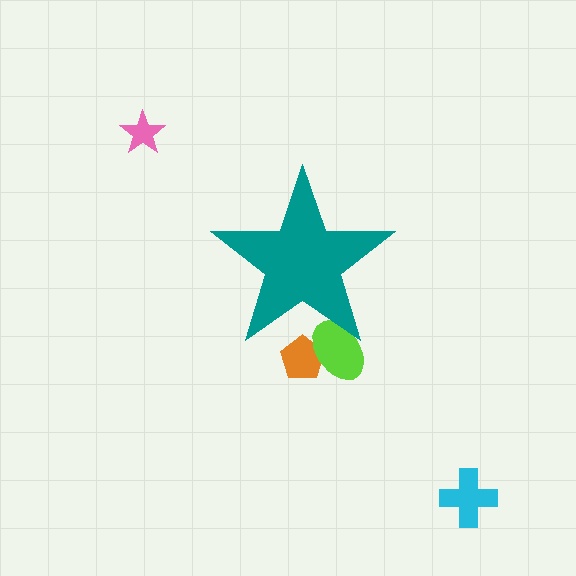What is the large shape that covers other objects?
A teal star.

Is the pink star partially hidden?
No, the pink star is fully visible.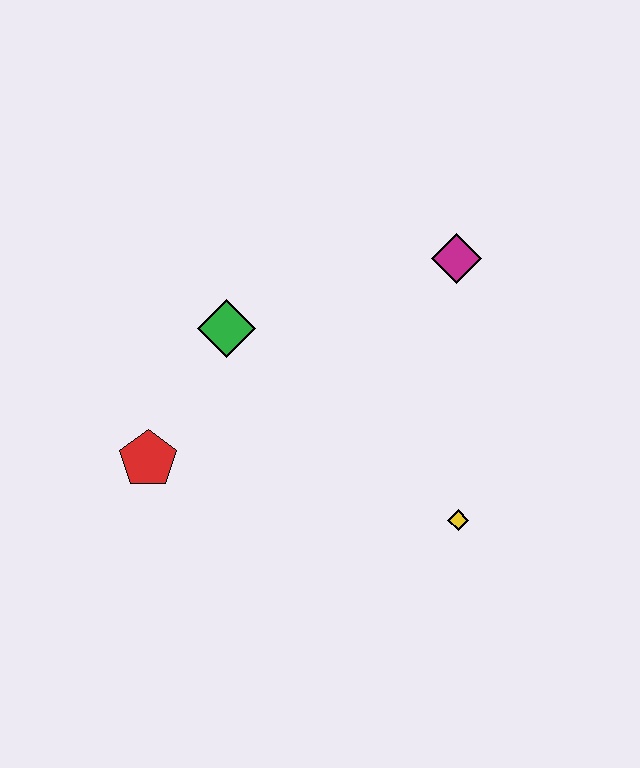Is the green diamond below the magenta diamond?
Yes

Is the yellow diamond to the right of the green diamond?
Yes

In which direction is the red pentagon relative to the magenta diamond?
The red pentagon is to the left of the magenta diamond.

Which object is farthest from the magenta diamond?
The red pentagon is farthest from the magenta diamond.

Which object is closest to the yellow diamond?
The magenta diamond is closest to the yellow diamond.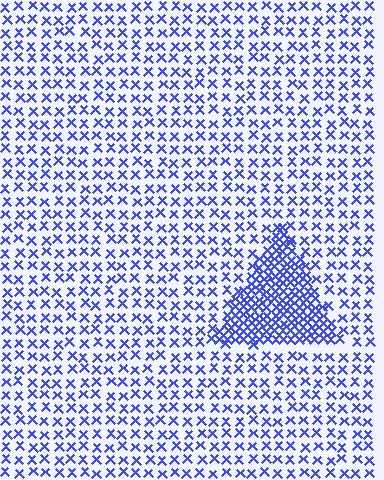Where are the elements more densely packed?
The elements are more densely packed inside the triangle boundary.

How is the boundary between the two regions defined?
The boundary is defined by a change in element density (approximately 2.6x ratio). All elements are the same color, size, and shape.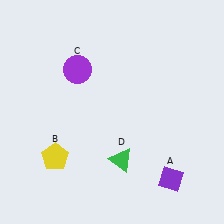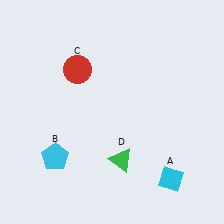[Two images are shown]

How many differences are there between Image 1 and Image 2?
There are 3 differences between the two images.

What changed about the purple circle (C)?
In Image 1, C is purple. In Image 2, it changed to red.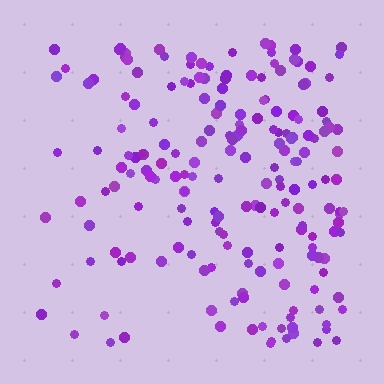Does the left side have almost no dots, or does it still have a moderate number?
Still a moderate number, just noticeably fewer than the right.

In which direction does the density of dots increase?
From left to right, with the right side densest.